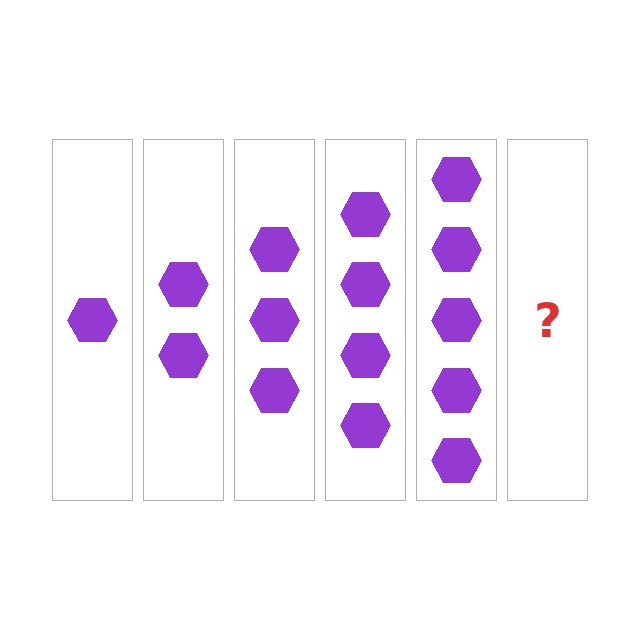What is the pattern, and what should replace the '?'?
The pattern is that each step adds one more hexagon. The '?' should be 6 hexagons.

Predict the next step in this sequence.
The next step is 6 hexagons.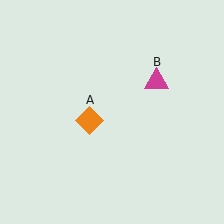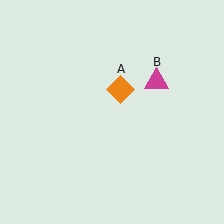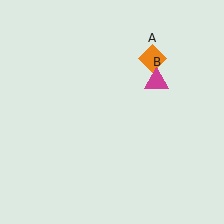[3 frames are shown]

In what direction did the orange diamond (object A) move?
The orange diamond (object A) moved up and to the right.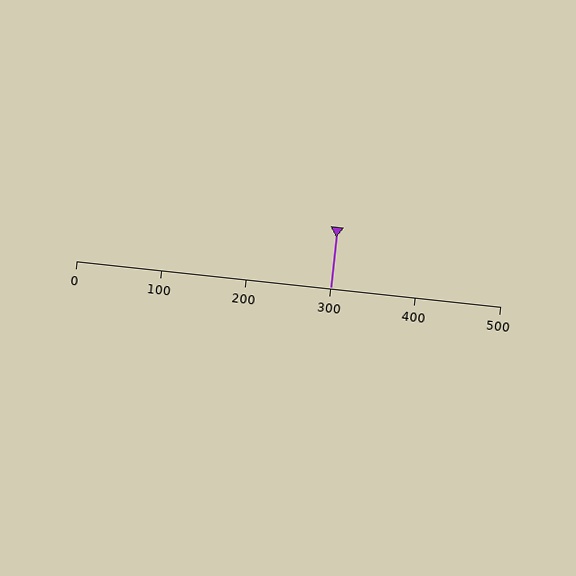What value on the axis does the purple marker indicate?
The marker indicates approximately 300.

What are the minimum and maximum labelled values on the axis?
The axis runs from 0 to 500.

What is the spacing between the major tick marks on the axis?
The major ticks are spaced 100 apart.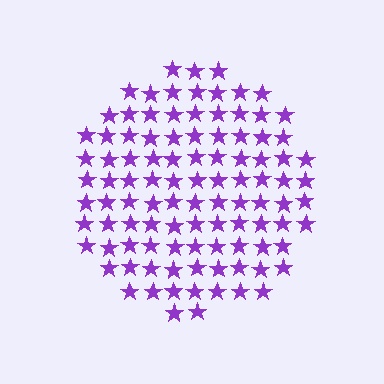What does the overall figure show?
The overall figure shows a circle.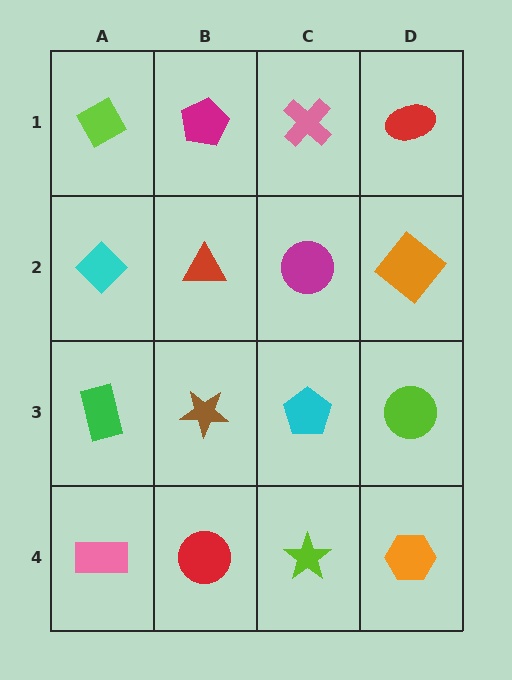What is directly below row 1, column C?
A magenta circle.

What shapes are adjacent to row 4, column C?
A cyan pentagon (row 3, column C), a red circle (row 4, column B), an orange hexagon (row 4, column D).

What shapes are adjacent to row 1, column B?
A red triangle (row 2, column B), a lime diamond (row 1, column A), a pink cross (row 1, column C).